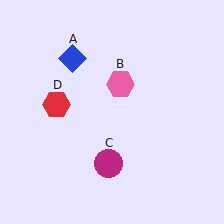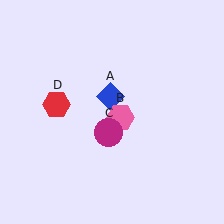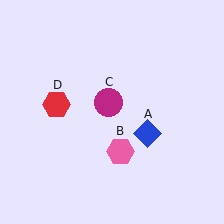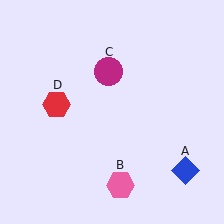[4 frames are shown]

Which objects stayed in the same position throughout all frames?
Red hexagon (object D) remained stationary.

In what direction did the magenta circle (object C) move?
The magenta circle (object C) moved up.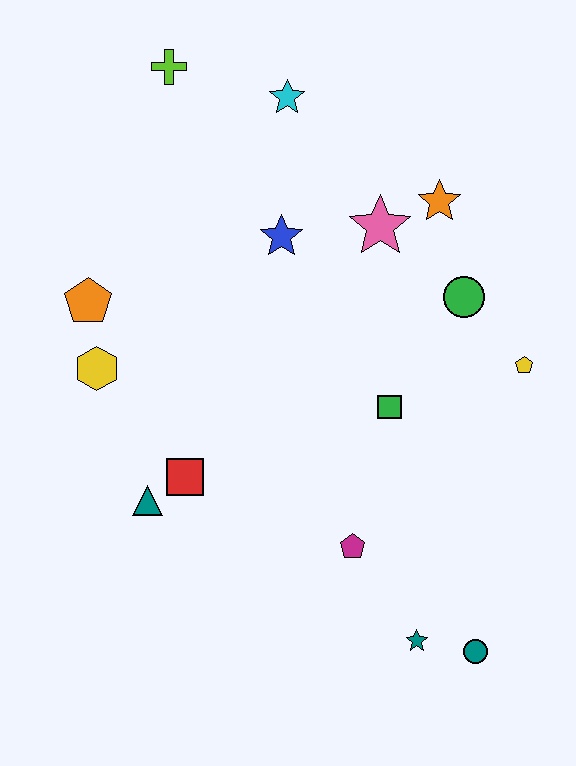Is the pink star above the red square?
Yes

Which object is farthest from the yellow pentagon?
The lime cross is farthest from the yellow pentagon.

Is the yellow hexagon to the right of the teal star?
No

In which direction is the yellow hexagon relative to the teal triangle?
The yellow hexagon is above the teal triangle.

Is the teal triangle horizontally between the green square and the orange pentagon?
Yes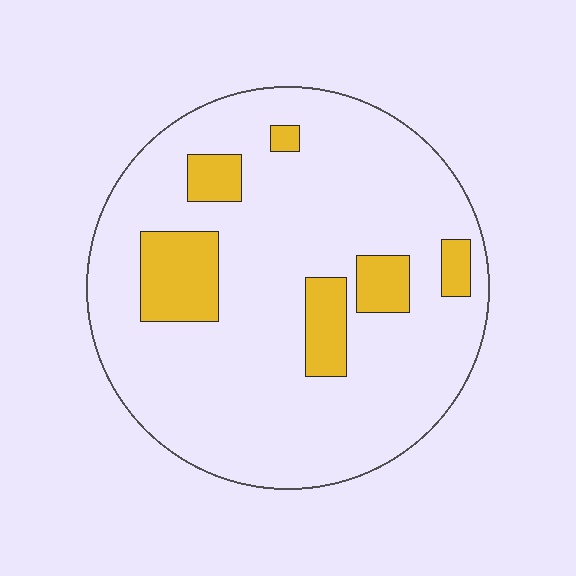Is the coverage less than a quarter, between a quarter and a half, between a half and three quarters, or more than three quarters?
Less than a quarter.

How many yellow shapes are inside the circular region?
6.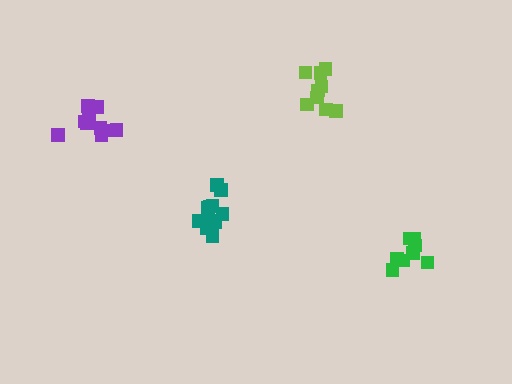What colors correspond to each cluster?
The clusters are colored: teal, green, purple, lime.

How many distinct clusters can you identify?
There are 4 distinct clusters.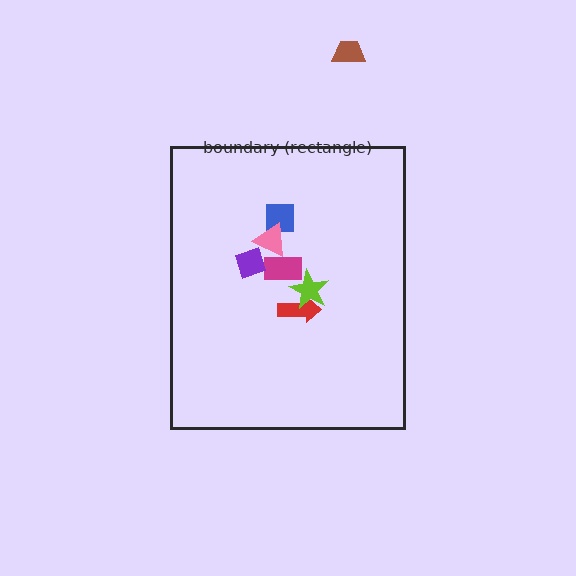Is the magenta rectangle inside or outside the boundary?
Inside.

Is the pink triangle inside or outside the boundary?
Inside.